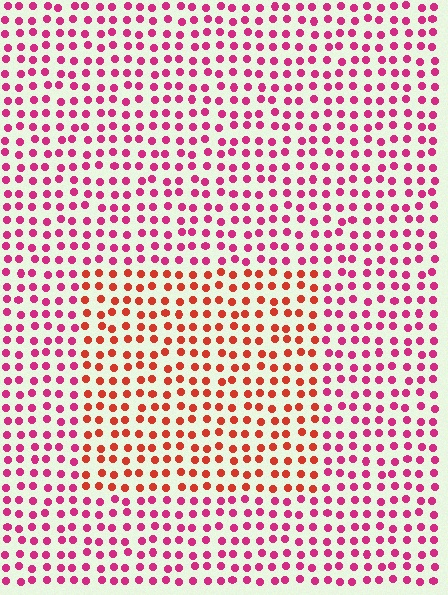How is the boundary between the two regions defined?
The boundary is defined purely by a slight shift in hue (about 37 degrees). Spacing, size, and orientation are identical on both sides.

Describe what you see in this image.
The image is filled with small magenta elements in a uniform arrangement. A rectangle-shaped region is visible where the elements are tinted to a slightly different hue, forming a subtle color boundary.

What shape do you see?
I see a rectangle.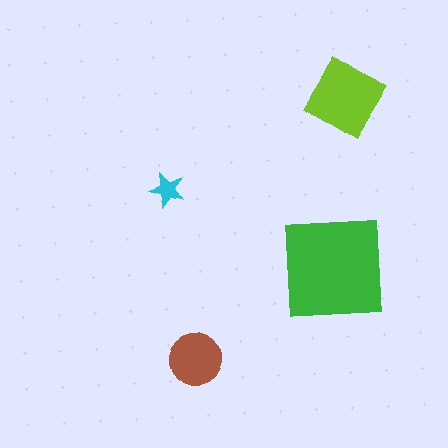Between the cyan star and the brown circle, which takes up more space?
The brown circle.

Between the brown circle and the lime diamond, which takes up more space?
The lime diamond.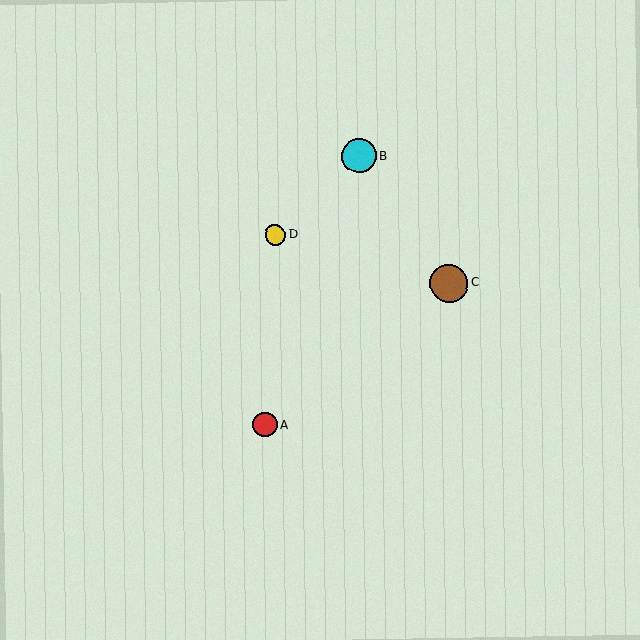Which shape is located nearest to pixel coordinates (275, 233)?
The yellow circle (labeled D) at (275, 235) is nearest to that location.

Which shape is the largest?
The brown circle (labeled C) is the largest.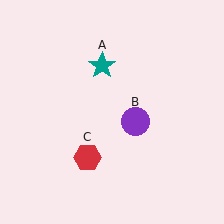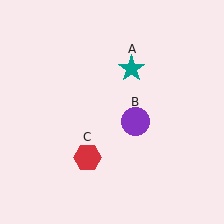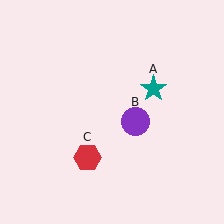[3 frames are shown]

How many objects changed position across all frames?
1 object changed position: teal star (object A).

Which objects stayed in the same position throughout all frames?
Purple circle (object B) and red hexagon (object C) remained stationary.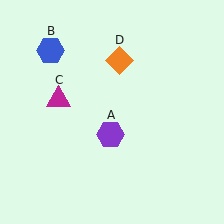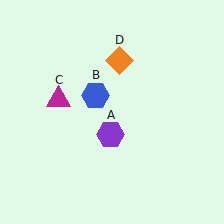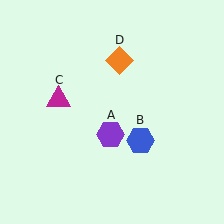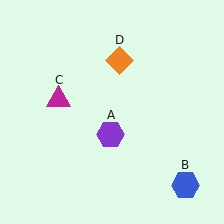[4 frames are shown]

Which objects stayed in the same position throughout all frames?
Purple hexagon (object A) and magenta triangle (object C) and orange diamond (object D) remained stationary.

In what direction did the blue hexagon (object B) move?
The blue hexagon (object B) moved down and to the right.